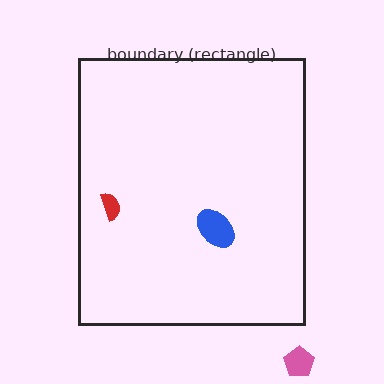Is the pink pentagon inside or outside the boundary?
Outside.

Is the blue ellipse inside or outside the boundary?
Inside.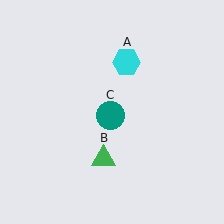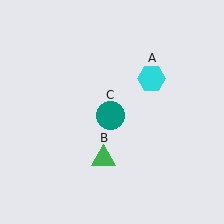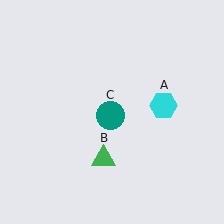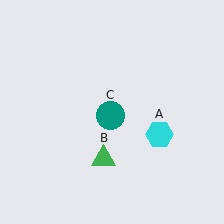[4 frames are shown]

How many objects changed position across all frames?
1 object changed position: cyan hexagon (object A).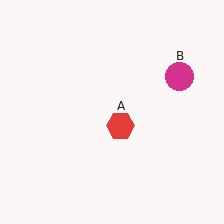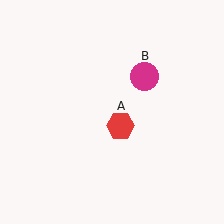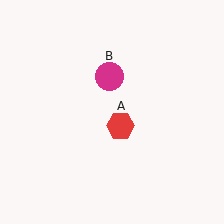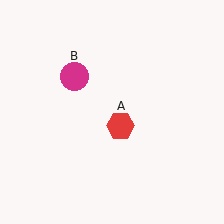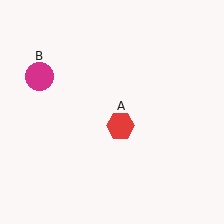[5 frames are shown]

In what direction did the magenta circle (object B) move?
The magenta circle (object B) moved left.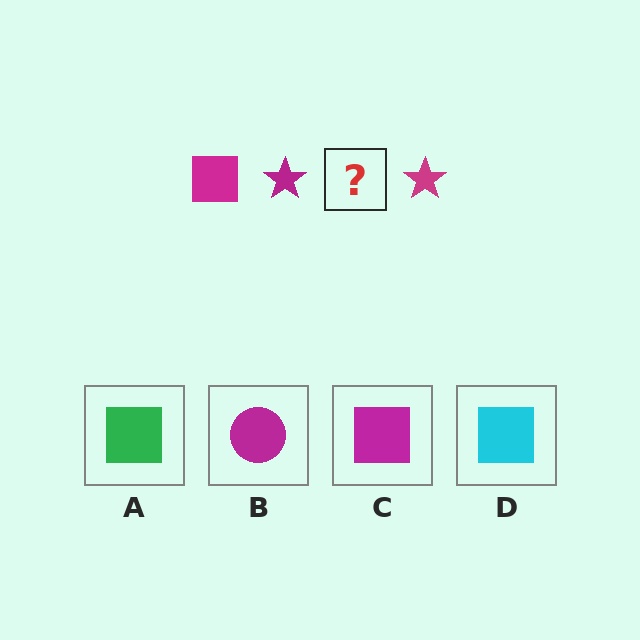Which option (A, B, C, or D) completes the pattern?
C.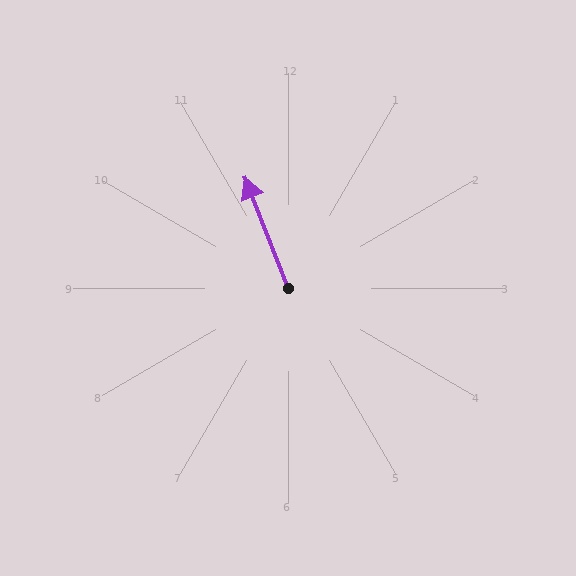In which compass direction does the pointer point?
North.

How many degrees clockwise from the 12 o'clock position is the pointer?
Approximately 339 degrees.